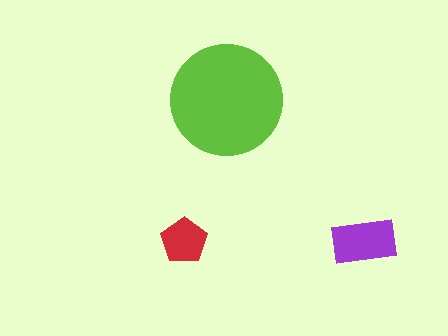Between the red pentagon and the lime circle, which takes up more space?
The lime circle.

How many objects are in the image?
There are 3 objects in the image.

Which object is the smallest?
The red pentagon.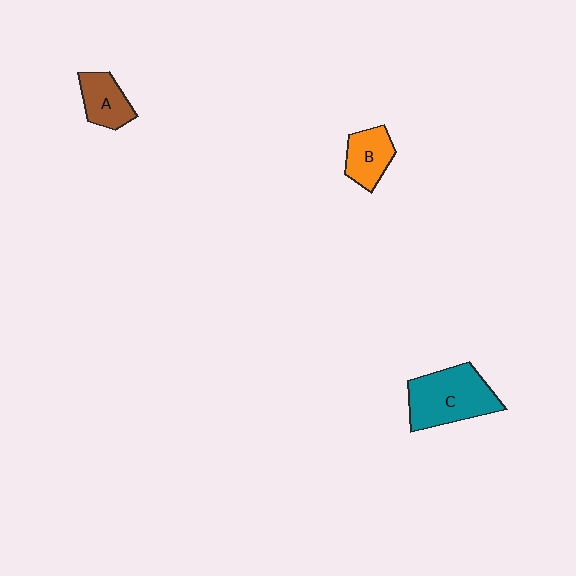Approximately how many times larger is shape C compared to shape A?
Approximately 1.9 times.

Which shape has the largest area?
Shape C (teal).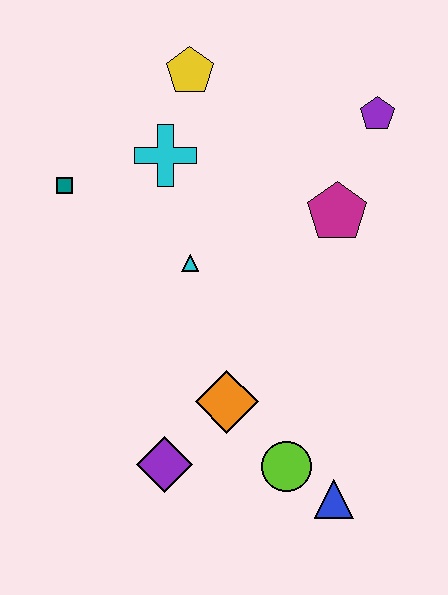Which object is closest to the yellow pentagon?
The cyan cross is closest to the yellow pentagon.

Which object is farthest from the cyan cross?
The blue triangle is farthest from the cyan cross.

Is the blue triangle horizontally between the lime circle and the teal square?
No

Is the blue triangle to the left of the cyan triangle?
No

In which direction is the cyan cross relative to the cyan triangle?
The cyan cross is above the cyan triangle.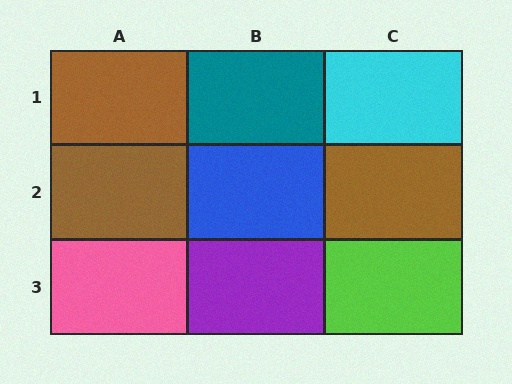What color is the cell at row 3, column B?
Purple.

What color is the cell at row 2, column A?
Brown.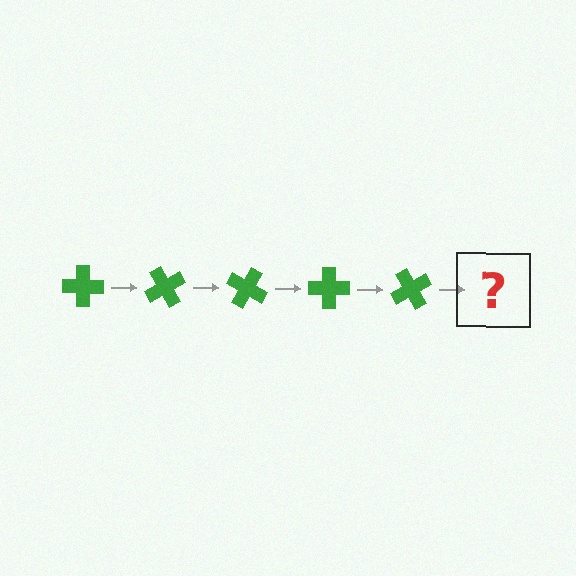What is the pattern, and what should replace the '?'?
The pattern is that the cross rotates 60 degrees each step. The '?' should be a green cross rotated 300 degrees.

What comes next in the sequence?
The next element should be a green cross rotated 300 degrees.